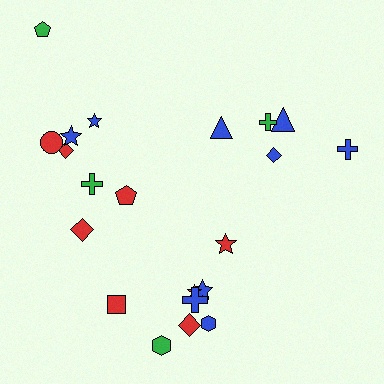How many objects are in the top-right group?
There are 5 objects.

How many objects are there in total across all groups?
There are 21 objects.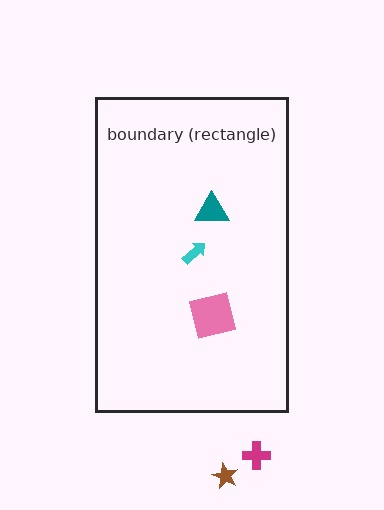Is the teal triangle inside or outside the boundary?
Inside.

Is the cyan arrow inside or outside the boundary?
Inside.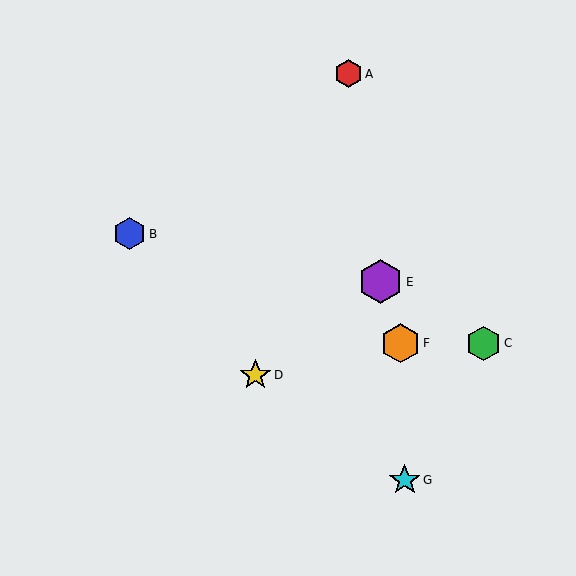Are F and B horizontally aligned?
No, F is at y≈343 and B is at y≈234.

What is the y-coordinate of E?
Object E is at y≈282.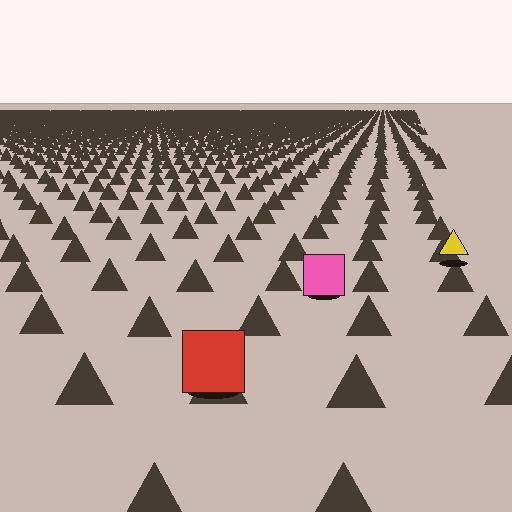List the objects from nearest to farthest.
From nearest to farthest: the red square, the pink square, the yellow triangle.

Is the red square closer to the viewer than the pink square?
Yes. The red square is closer — you can tell from the texture gradient: the ground texture is coarser near it.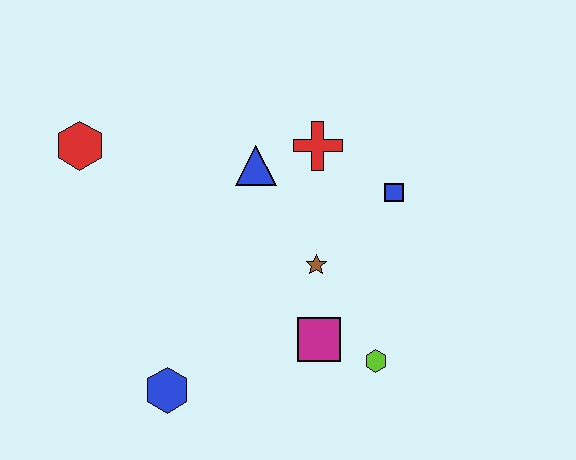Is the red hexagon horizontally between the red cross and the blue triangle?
No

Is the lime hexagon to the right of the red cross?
Yes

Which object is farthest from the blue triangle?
The blue hexagon is farthest from the blue triangle.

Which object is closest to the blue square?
The red cross is closest to the blue square.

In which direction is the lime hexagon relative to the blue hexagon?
The lime hexagon is to the right of the blue hexagon.